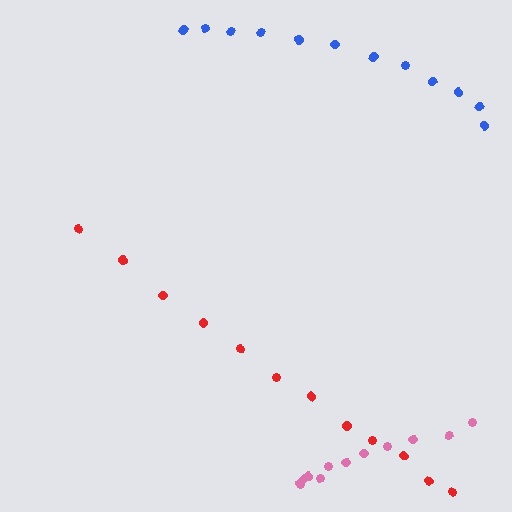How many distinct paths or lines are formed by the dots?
There are 3 distinct paths.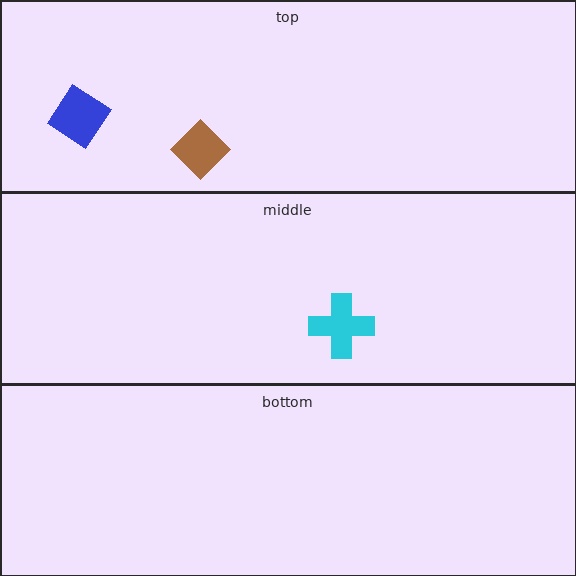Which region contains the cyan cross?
The middle region.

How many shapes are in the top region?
2.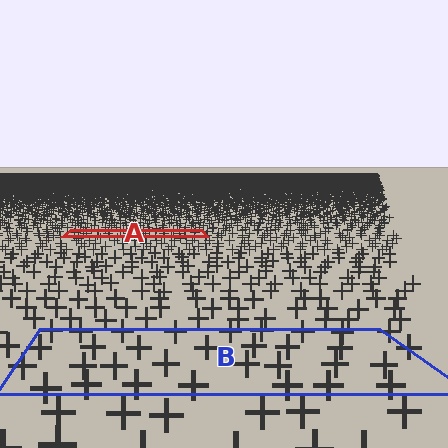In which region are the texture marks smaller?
The texture marks are smaller in region A, because it is farther away.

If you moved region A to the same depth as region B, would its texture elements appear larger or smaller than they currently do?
They would appear larger. At a closer depth, the same texture elements are projected at a bigger on-screen size.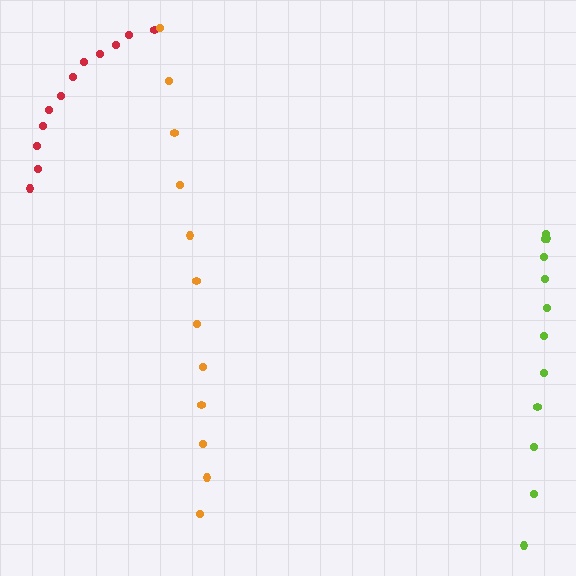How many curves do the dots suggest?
There are 3 distinct paths.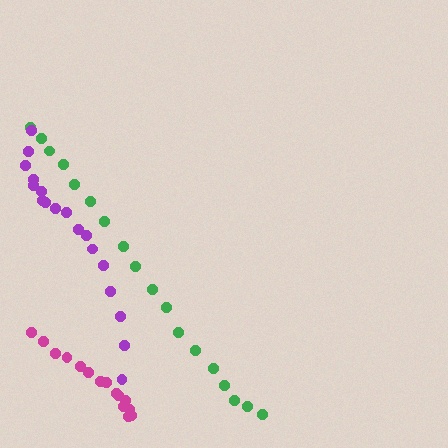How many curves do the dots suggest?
There are 3 distinct paths.